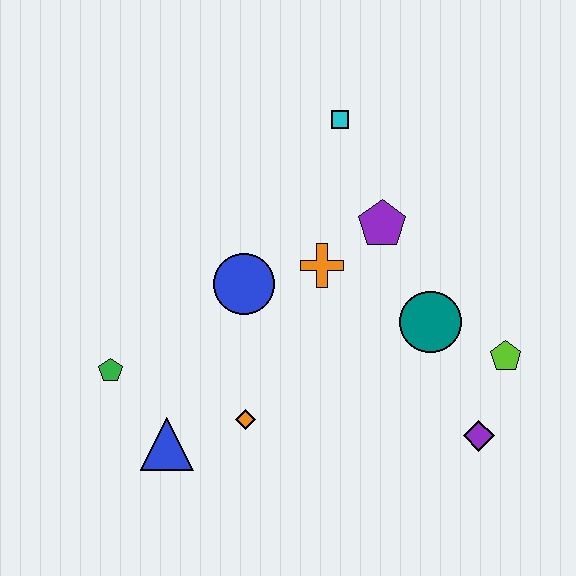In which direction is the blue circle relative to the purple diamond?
The blue circle is to the left of the purple diamond.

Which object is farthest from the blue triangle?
The cyan square is farthest from the blue triangle.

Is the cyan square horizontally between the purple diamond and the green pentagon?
Yes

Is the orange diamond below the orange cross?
Yes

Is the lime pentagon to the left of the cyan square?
No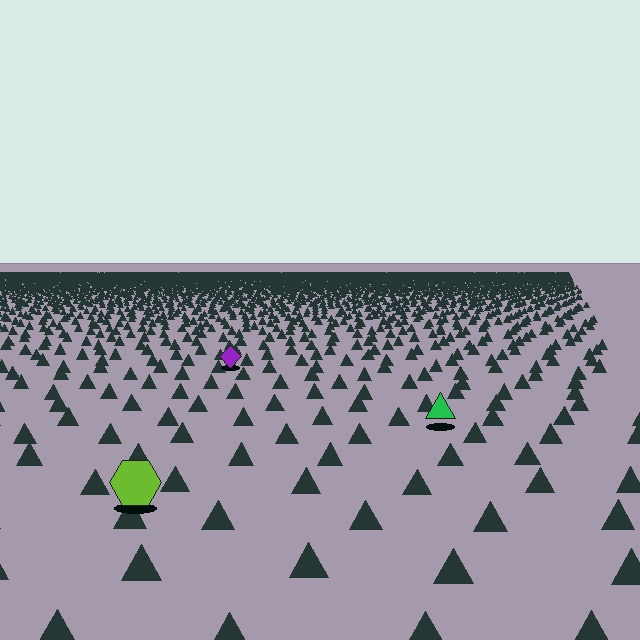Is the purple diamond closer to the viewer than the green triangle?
No. The green triangle is closer — you can tell from the texture gradient: the ground texture is coarser near it.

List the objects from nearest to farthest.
From nearest to farthest: the lime hexagon, the green triangle, the purple diamond.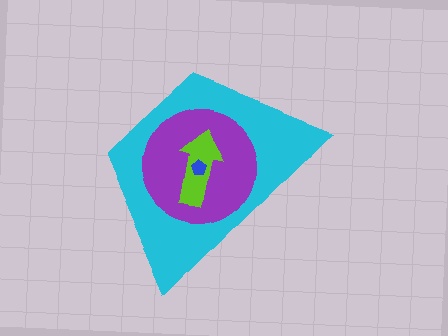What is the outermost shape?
The cyan trapezoid.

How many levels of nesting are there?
4.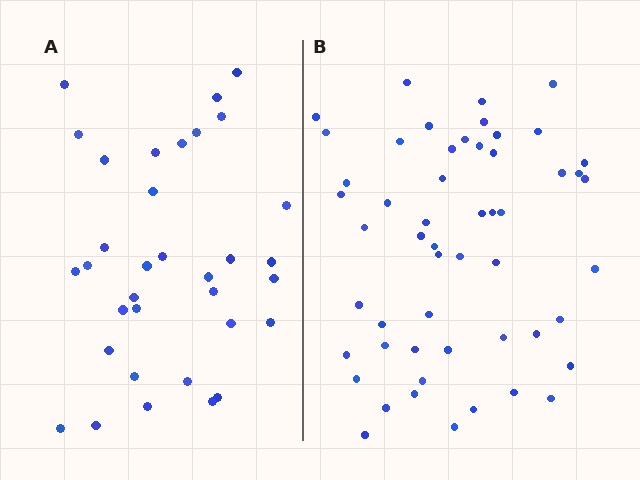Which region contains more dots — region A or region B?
Region B (the right region) has more dots.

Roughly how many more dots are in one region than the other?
Region B has approximately 20 more dots than region A.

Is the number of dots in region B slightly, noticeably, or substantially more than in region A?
Region B has substantially more. The ratio is roughly 1.6 to 1.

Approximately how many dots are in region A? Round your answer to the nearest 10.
About 30 dots. (The exact count is 34, which rounds to 30.)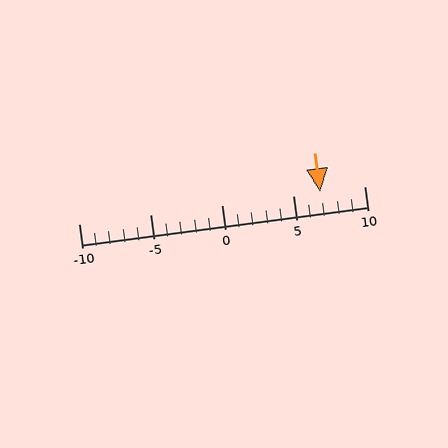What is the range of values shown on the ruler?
The ruler shows values from -10 to 10.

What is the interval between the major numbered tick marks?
The major tick marks are spaced 5 units apart.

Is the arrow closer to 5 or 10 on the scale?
The arrow is closer to 5.